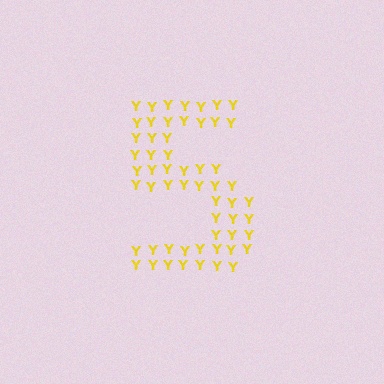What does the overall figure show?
The overall figure shows the digit 5.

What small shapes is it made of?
It is made of small letter Y's.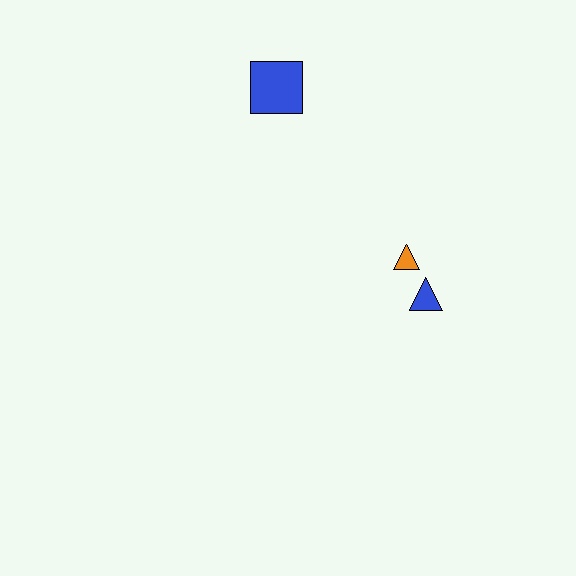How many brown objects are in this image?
There are no brown objects.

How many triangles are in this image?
There are 2 triangles.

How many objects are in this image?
There are 3 objects.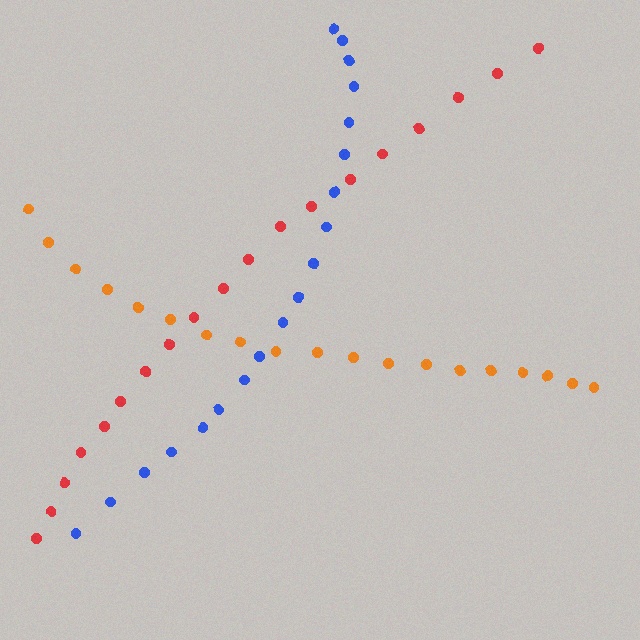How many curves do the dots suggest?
There are 3 distinct paths.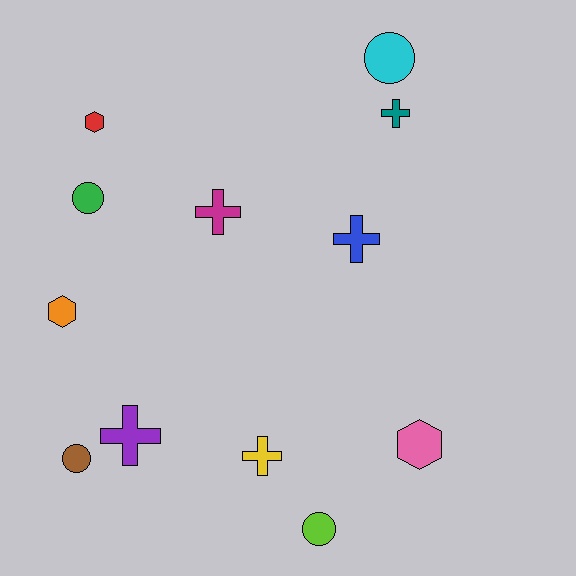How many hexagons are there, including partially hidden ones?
There are 3 hexagons.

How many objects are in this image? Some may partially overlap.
There are 12 objects.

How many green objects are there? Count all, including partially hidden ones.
There is 1 green object.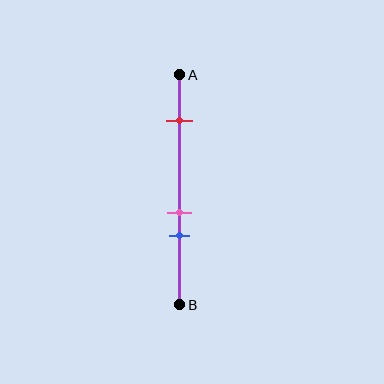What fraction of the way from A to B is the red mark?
The red mark is approximately 20% (0.2) of the way from A to B.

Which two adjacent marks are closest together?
The pink and blue marks are the closest adjacent pair.